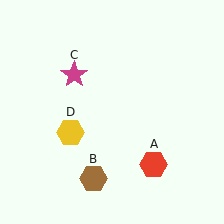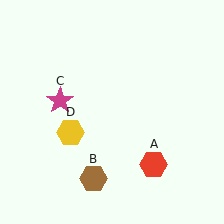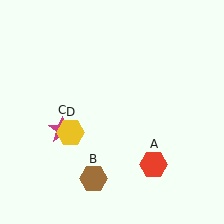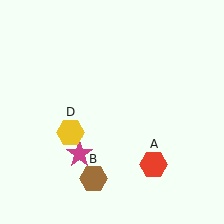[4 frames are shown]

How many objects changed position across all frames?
1 object changed position: magenta star (object C).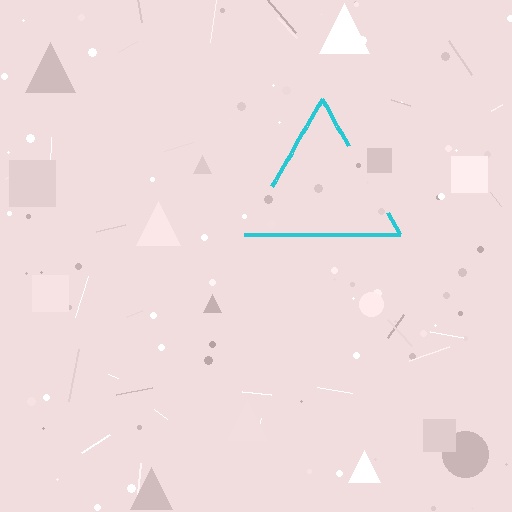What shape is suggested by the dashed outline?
The dashed outline suggests a triangle.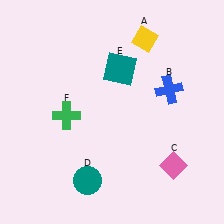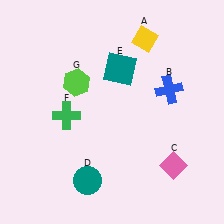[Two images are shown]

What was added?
A lime hexagon (G) was added in Image 2.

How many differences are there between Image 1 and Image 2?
There is 1 difference between the two images.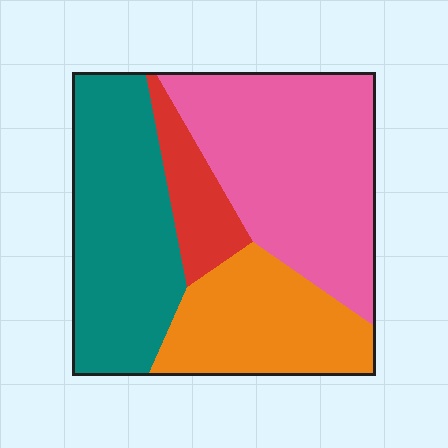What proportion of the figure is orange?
Orange takes up about one fifth (1/5) of the figure.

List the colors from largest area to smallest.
From largest to smallest: pink, teal, orange, red.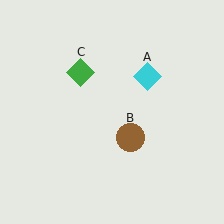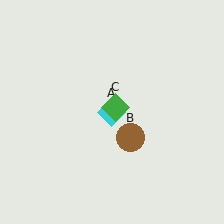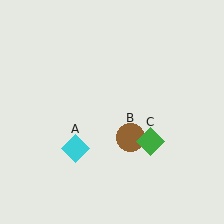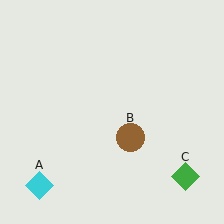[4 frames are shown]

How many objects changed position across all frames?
2 objects changed position: cyan diamond (object A), green diamond (object C).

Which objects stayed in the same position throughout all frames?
Brown circle (object B) remained stationary.